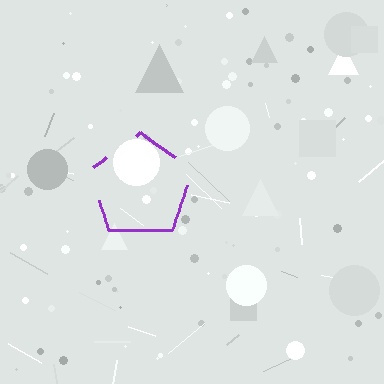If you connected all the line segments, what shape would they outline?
They would outline a pentagon.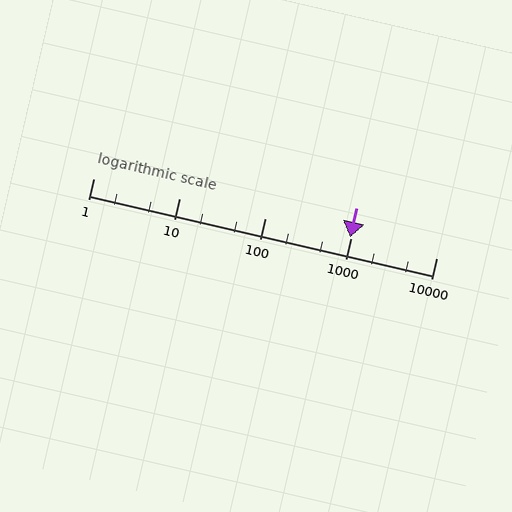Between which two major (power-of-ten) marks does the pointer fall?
The pointer is between 100 and 1000.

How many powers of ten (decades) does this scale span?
The scale spans 4 decades, from 1 to 10000.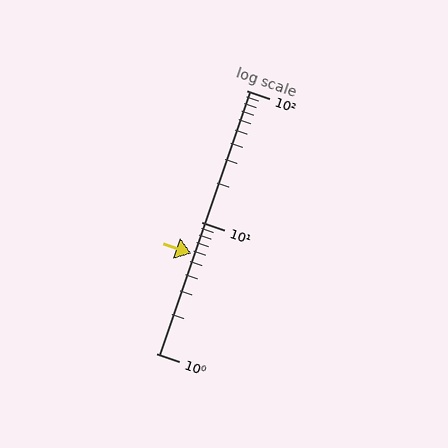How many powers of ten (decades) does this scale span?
The scale spans 2 decades, from 1 to 100.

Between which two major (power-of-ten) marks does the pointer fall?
The pointer is between 1 and 10.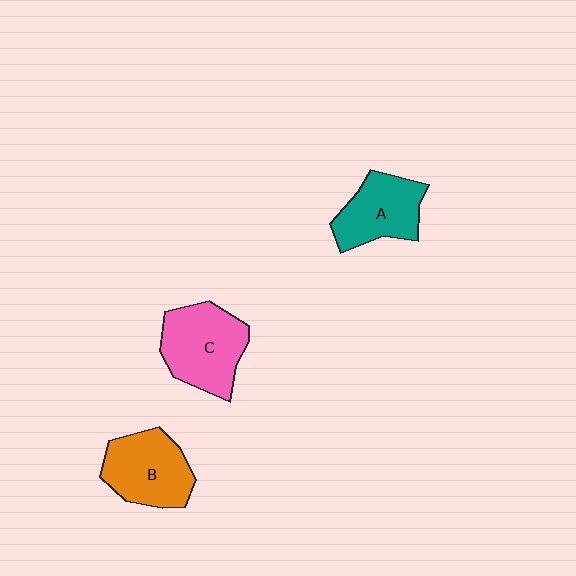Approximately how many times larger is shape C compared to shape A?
Approximately 1.2 times.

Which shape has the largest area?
Shape C (pink).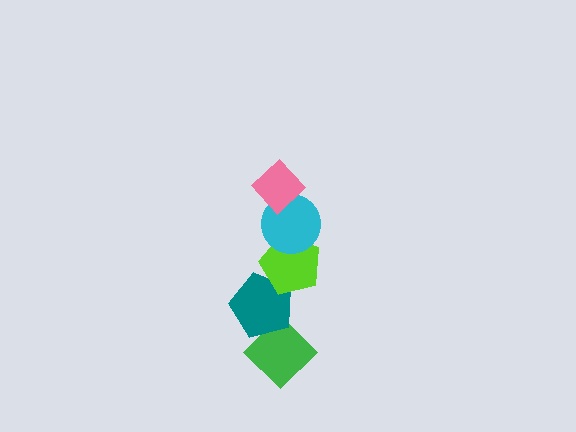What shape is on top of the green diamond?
The teal pentagon is on top of the green diamond.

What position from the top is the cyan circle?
The cyan circle is 2nd from the top.